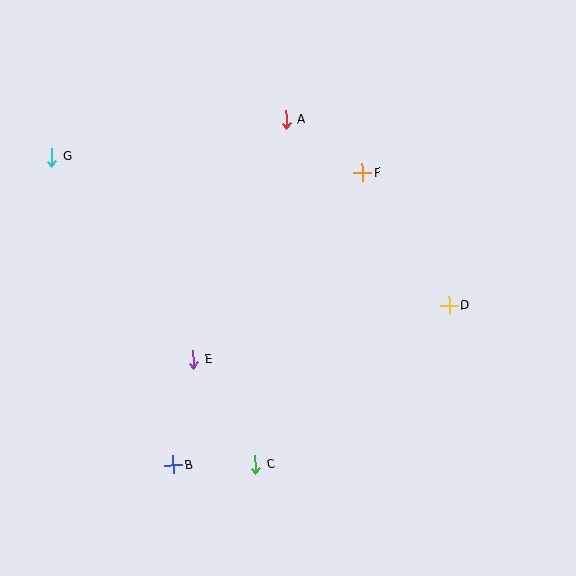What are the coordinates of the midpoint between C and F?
The midpoint between C and F is at (309, 319).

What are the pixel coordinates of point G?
Point G is at (52, 157).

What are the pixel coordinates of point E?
Point E is at (194, 359).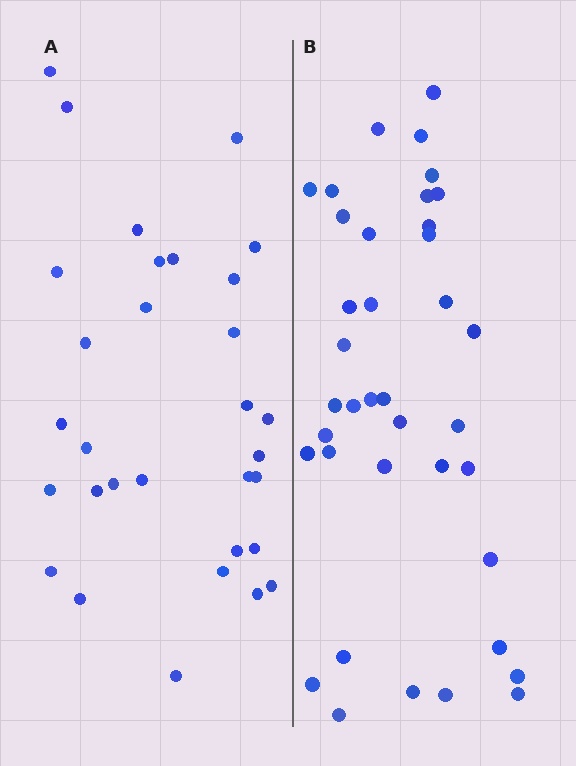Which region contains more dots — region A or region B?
Region B (the right region) has more dots.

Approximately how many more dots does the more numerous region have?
Region B has roughly 8 or so more dots than region A.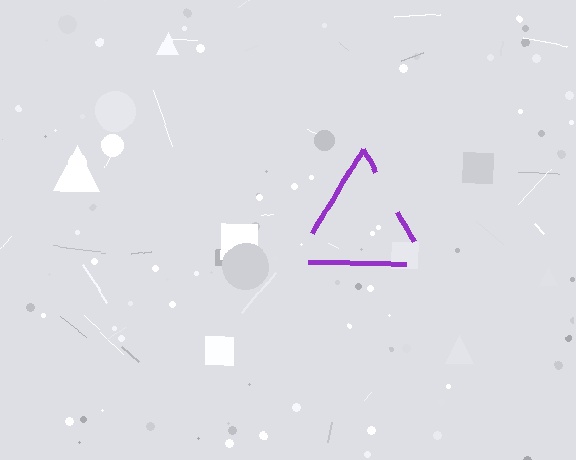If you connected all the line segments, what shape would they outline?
They would outline a triangle.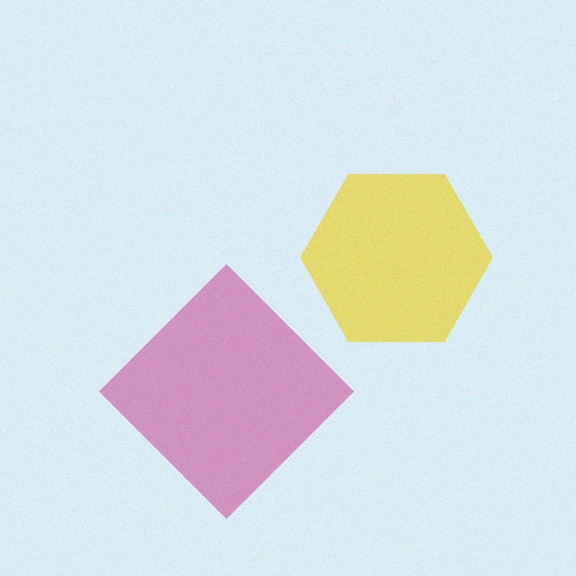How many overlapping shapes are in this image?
There are 2 overlapping shapes in the image.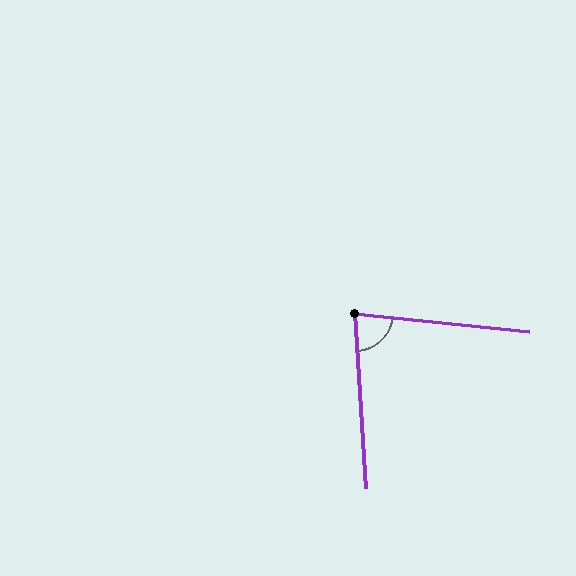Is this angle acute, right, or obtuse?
It is acute.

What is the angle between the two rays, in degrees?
Approximately 80 degrees.